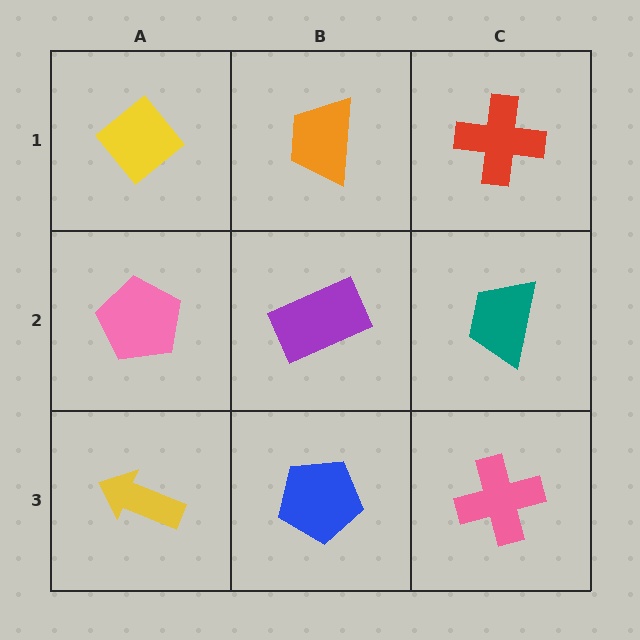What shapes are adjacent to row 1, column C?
A teal trapezoid (row 2, column C), an orange trapezoid (row 1, column B).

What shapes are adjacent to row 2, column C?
A red cross (row 1, column C), a pink cross (row 3, column C), a purple rectangle (row 2, column B).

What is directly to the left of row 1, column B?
A yellow diamond.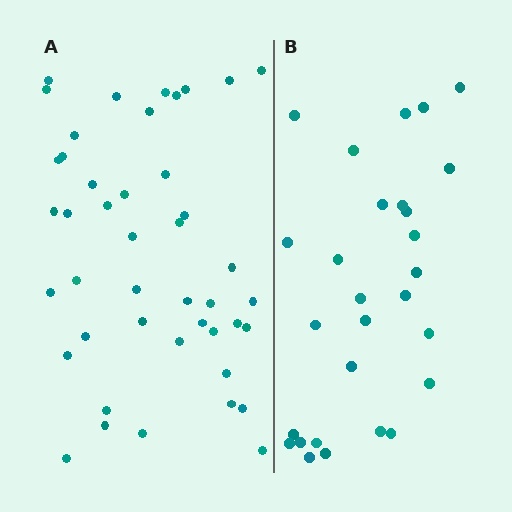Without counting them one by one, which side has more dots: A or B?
Region A (the left region) has more dots.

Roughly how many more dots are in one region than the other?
Region A has approximately 15 more dots than region B.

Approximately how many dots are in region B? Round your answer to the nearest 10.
About 30 dots. (The exact count is 28, which rounds to 30.)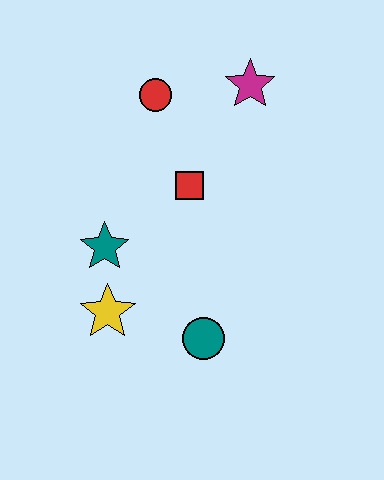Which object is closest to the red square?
The red circle is closest to the red square.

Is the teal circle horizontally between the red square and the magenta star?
Yes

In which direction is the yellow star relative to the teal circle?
The yellow star is to the left of the teal circle.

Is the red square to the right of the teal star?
Yes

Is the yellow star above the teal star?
No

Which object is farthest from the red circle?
The teal circle is farthest from the red circle.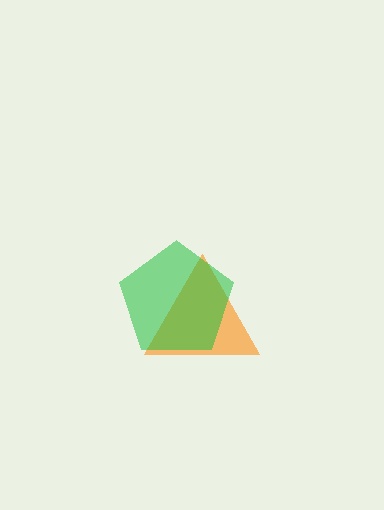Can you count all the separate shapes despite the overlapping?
Yes, there are 2 separate shapes.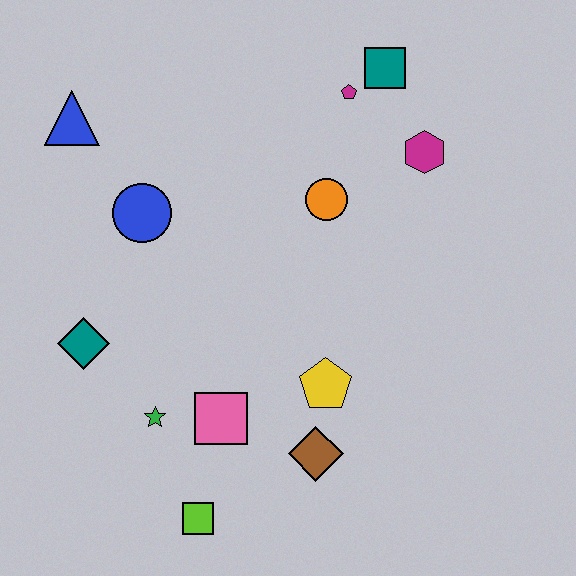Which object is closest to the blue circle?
The blue triangle is closest to the blue circle.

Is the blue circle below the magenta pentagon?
Yes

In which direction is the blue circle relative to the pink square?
The blue circle is above the pink square.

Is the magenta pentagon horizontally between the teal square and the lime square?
Yes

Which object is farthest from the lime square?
The teal square is farthest from the lime square.